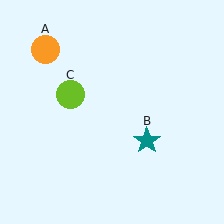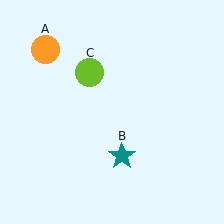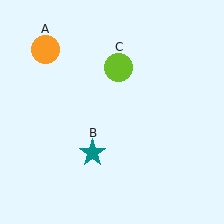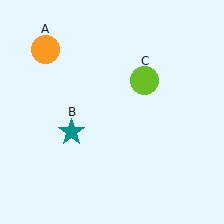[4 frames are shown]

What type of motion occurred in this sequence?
The teal star (object B), lime circle (object C) rotated clockwise around the center of the scene.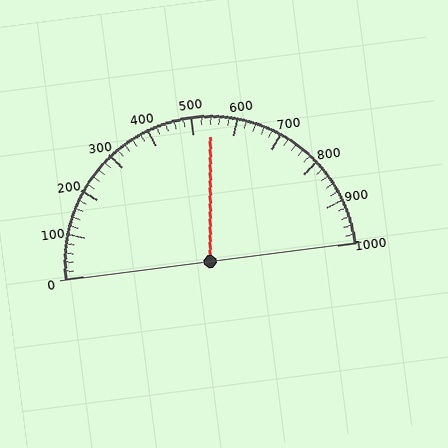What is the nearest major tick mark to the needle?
The nearest major tick mark is 500.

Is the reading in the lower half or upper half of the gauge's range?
The reading is in the upper half of the range (0 to 1000).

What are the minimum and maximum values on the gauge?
The gauge ranges from 0 to 1000.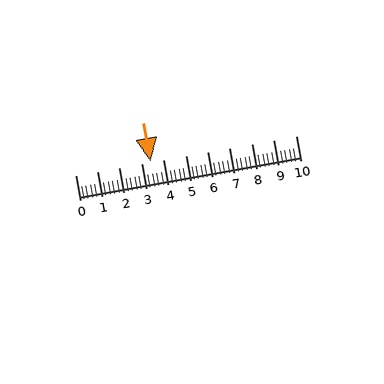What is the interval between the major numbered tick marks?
The major tick marks are spaced 1 units apart.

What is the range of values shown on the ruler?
The ruler shows values from 0 to 10.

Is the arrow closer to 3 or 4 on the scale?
The arrow is closer to 3.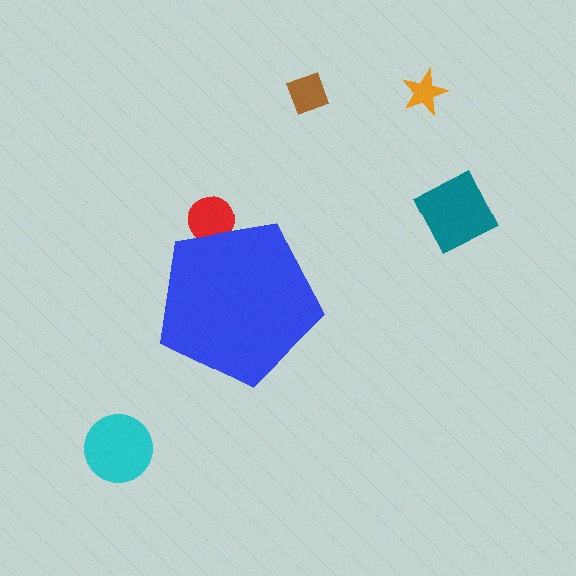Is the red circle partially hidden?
Yes, the red circle is partially hidden behind the blue pentagon.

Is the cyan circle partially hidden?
No, the cyan circle is fully visible.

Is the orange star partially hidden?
No, the orange star is fully visible.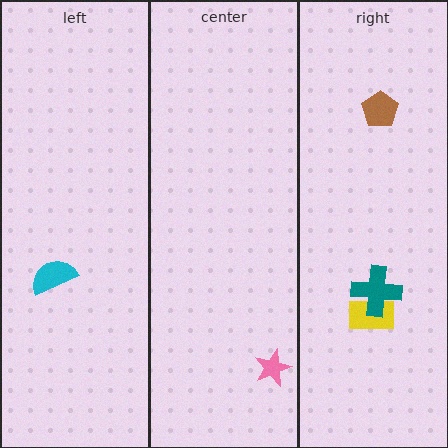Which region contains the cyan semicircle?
The left region.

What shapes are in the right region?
The brown pentagon, the yellow rectangle, the teal cross.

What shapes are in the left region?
The cyan semicircle.